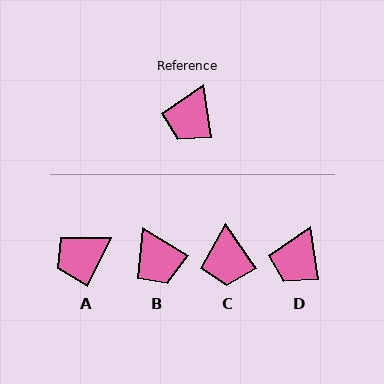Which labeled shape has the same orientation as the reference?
D.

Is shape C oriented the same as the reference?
No, it is off by about 26 degrees.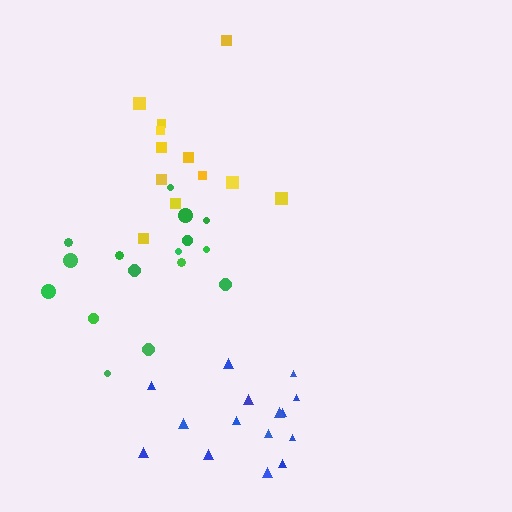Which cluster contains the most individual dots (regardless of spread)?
Green (16).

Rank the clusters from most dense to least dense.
green, blue, yellow.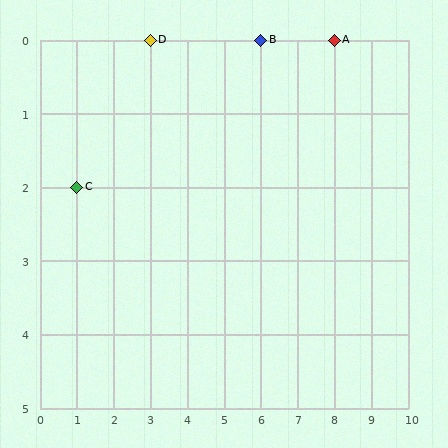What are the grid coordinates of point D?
Point D is at grid coordinates (3, 0).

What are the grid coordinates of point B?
Point B is at grid coordinates (6, 0).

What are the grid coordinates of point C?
Point C is at grid coordinates (1, 2).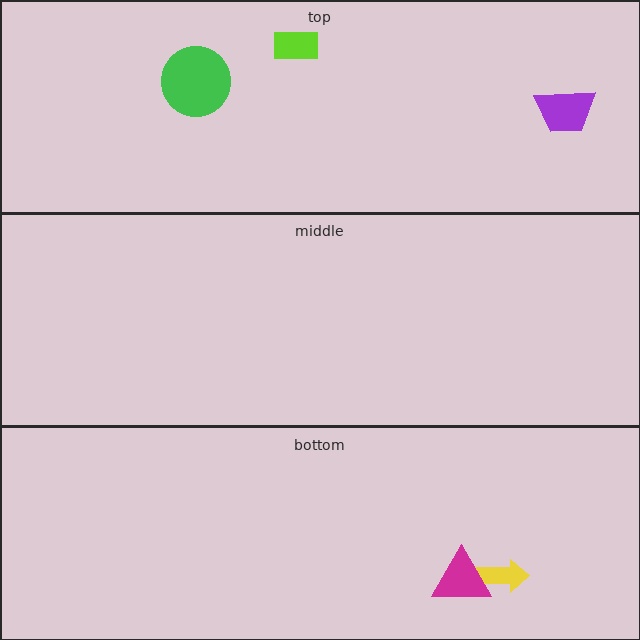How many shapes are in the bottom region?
2.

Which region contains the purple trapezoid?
The top region.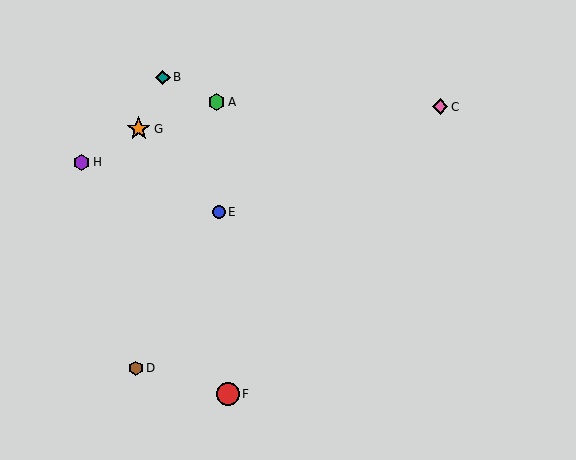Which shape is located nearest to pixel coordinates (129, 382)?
The brown hexagon (labeled D) at (136, 368) is nearest to that location.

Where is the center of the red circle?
The center of the red circle is at (228, 394).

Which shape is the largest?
The orange star (labeled G) is the largest.